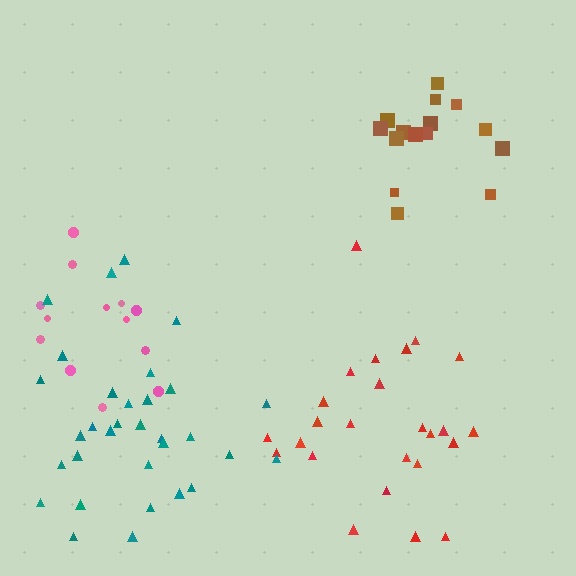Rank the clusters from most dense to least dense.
brown, teal, red, pink.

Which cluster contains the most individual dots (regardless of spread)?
Teal (32).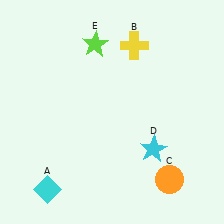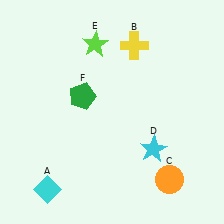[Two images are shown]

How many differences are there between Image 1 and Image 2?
There is 1 difference between the two images.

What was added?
A green pentagon (F) was added in Image 2.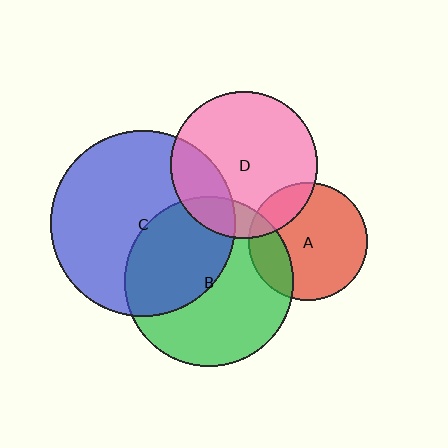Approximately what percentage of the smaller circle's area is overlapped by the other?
Approximately 25%.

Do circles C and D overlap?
Yes.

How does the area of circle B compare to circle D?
Approximately 1.3 times.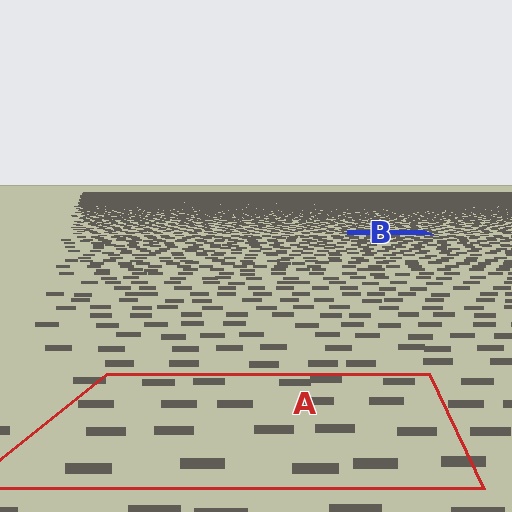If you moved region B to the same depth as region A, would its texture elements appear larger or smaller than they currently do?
They would appear larger. At a closer depth, the same texture elements are projected at a bigger on-screen size.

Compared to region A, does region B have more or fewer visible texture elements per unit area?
Region B has more texture elements per unit area — they are packed more densely because it is farther away.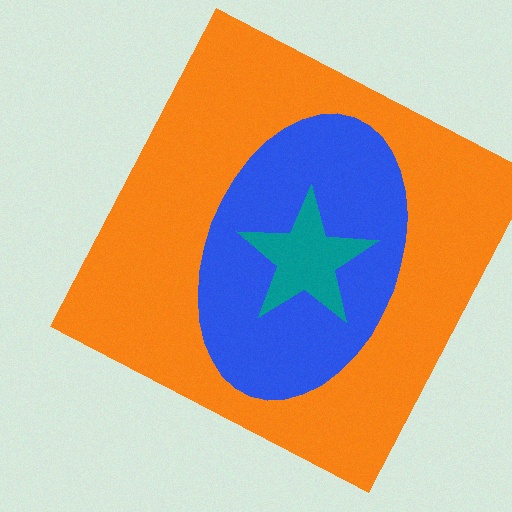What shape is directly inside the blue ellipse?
The teal star.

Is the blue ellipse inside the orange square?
Yes.